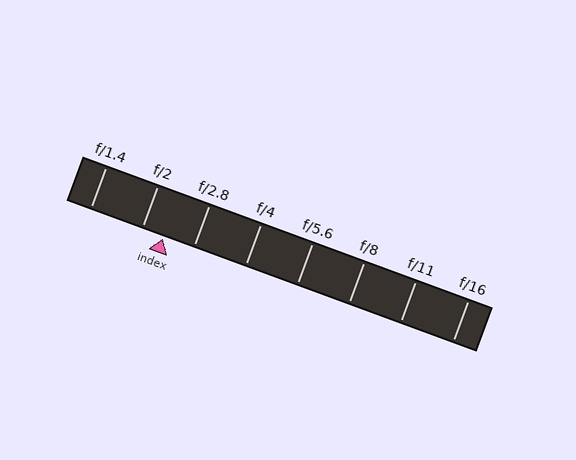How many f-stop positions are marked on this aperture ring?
There are 8 f-stop positions marked.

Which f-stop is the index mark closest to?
The index mark is closest to f/2.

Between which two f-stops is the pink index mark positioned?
The index mark is between f/2 and f/2.8.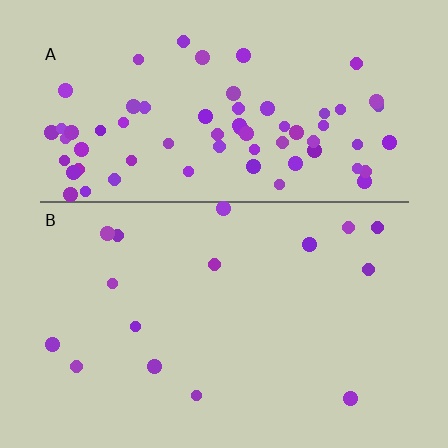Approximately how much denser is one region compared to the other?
Approximately 4.5× — region A over region B.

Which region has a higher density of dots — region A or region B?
A (the top).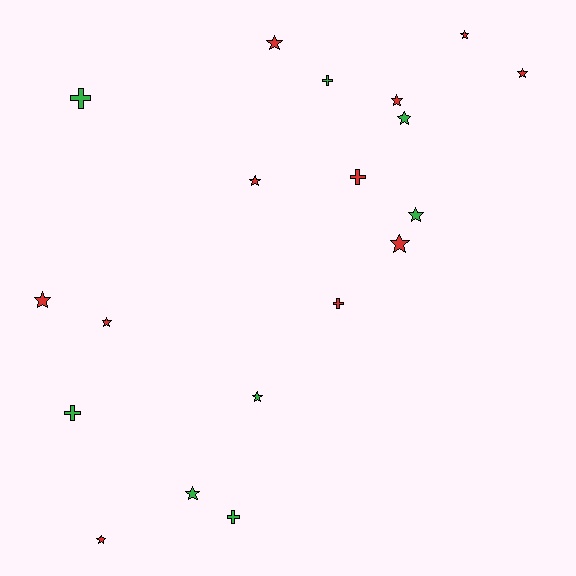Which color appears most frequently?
Red, with 11 objects.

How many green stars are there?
There are 4 green stars.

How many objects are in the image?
There are 19 objects.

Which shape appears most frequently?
Star, with 13 objects.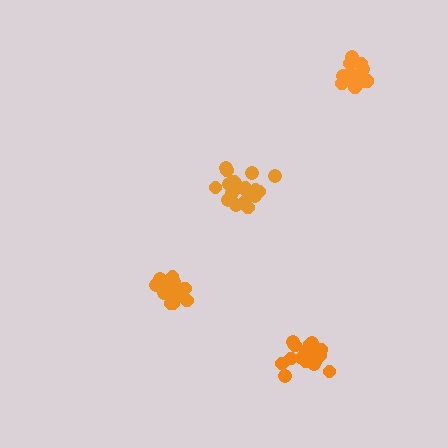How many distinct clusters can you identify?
There are 4 distinct clusters.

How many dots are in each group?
Group 1: 21 dots, Group 2: 18 dots, Group 3: 16 dots, Group 4: 17 dots (72 total).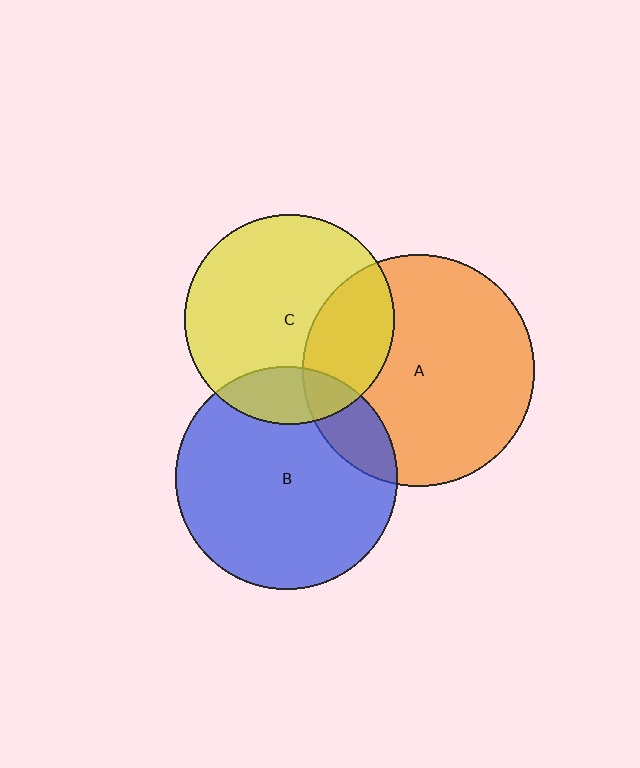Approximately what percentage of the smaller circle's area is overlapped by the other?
Approximately 15%.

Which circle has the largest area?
Circle A (orange).